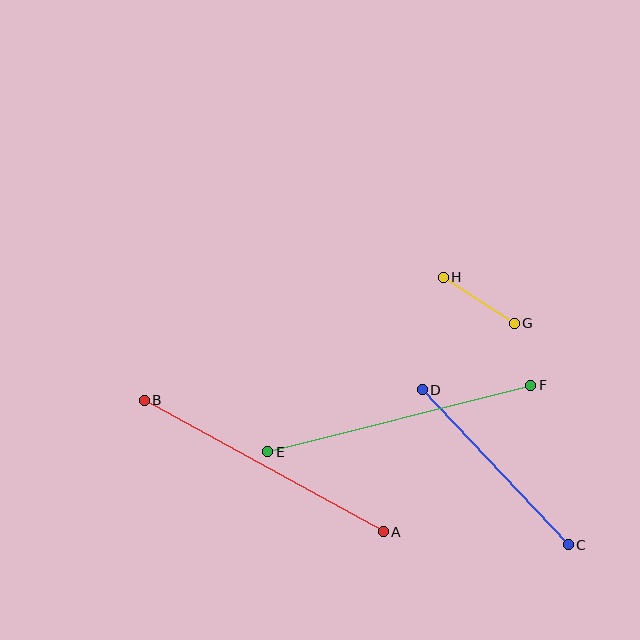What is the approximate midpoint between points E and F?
The midpoint is at approximately (399, 418) pixels.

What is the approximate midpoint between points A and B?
The midpoint is at approximately (264, 466) pixels.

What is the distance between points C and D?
The distance is approximately 213 pixels.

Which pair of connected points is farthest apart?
Points A and B are farthest apart.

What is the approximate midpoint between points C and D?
The midpoint is at approximately (495, 467) pixels.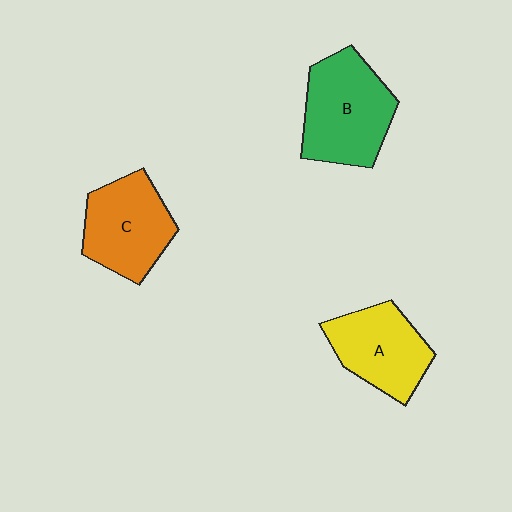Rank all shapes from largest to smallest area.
From largest to smallest: B (green), C (orange), A (yellow).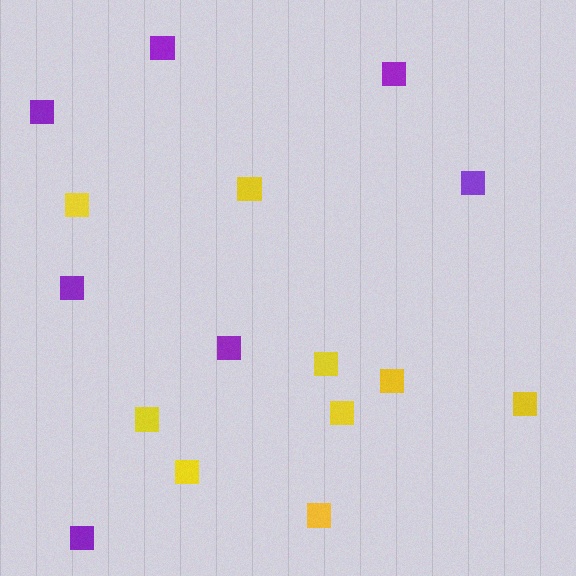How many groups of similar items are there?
There are 2 groups: one group of yellow squares (9) and one group of purple squares (7).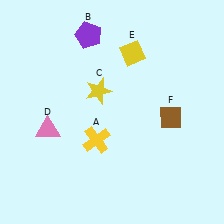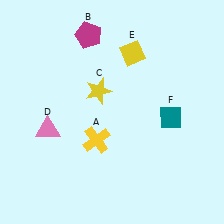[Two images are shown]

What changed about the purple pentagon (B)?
In Image 1, B is purple. In Image 2, it changed to magenta.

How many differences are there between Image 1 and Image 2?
There are 2 differences between the two images.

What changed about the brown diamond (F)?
In Image 1, F is brown. In Image 2, it changed to teal.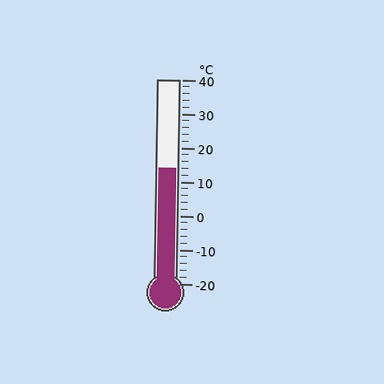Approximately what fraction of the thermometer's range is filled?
The thermometer is filled to approximately 55% of its range.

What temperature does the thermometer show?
The thermometer shows approximately 14°C.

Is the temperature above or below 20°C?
The temperature is below 20°C.